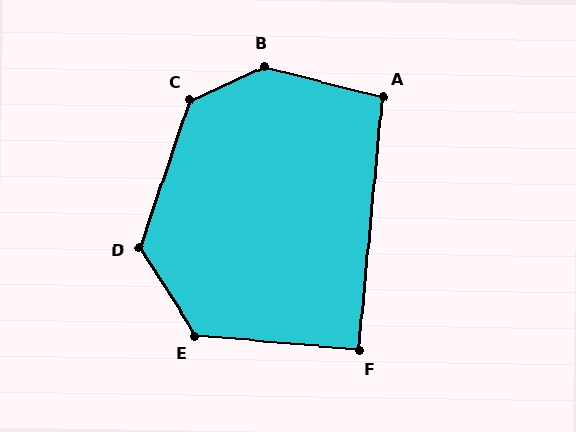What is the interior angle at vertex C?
Approximately 134 degrees (obtuse).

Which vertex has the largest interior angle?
B, at approximately 141 degrees.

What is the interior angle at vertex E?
Approximately 127 degrees (obtuse).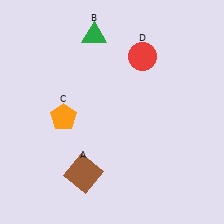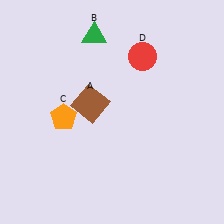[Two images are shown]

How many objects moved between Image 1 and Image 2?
1 object moved between the two images.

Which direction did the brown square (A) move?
The brown square (A) moved up.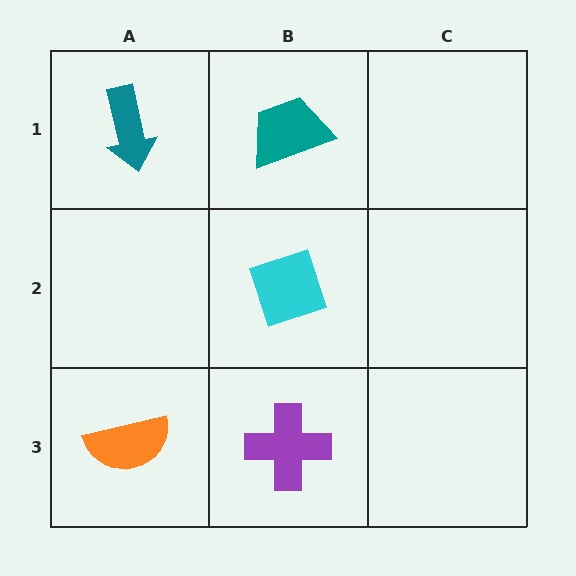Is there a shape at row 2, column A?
No, that cell is empty.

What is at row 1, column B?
A teal trapezoid.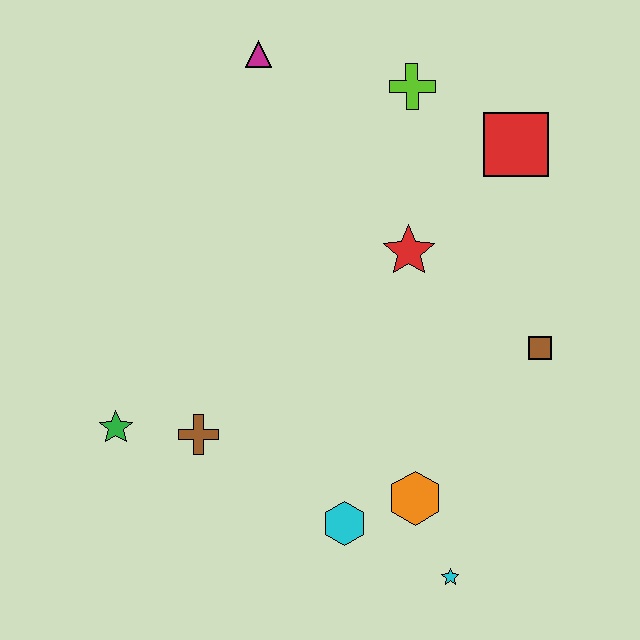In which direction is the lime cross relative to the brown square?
The lime cross is above the brown square.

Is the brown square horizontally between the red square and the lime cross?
No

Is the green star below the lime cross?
Yes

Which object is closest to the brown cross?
The green star is closest to the brown cross.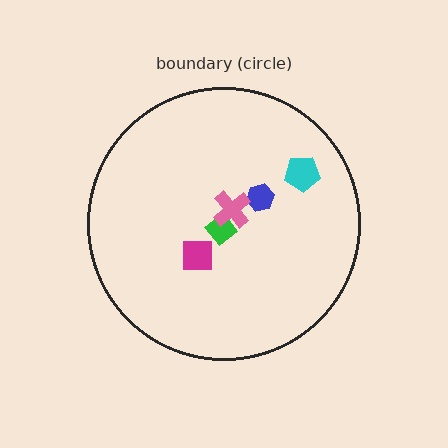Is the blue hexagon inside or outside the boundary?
Inside.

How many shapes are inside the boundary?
5 inside, 0 outside.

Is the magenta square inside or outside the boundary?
Inside.